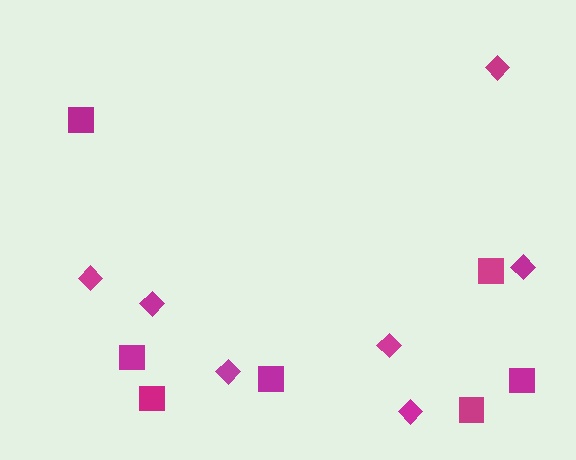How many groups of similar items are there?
There are 2 groups: one group of squares (7) and one group of diamonds (7).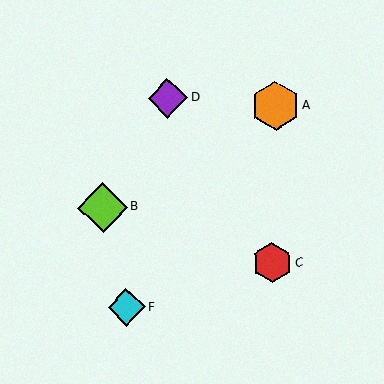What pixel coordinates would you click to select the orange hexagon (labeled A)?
Click at (275, 106) to select the orange hexagon A.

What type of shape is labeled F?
Shape F is a cyan diamond.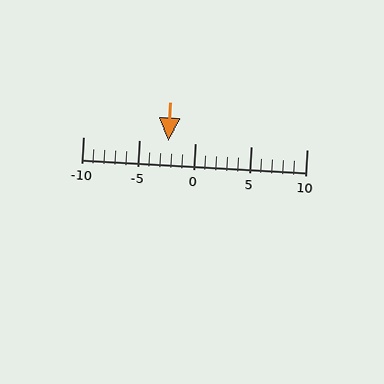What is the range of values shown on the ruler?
The ruler shows values from -10 to 10.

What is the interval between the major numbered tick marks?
The major tick marks are spaced 5 units apart.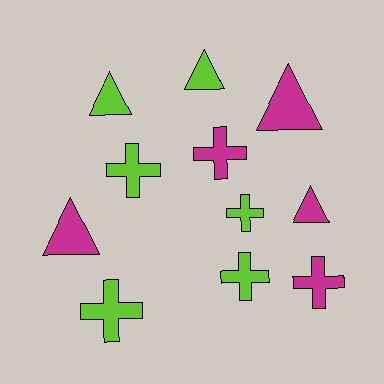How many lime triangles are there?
There are 2 lime triangles.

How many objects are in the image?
There are 11 objects.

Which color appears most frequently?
Lime, with 6 objects.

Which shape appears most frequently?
Cross, with 6 objects.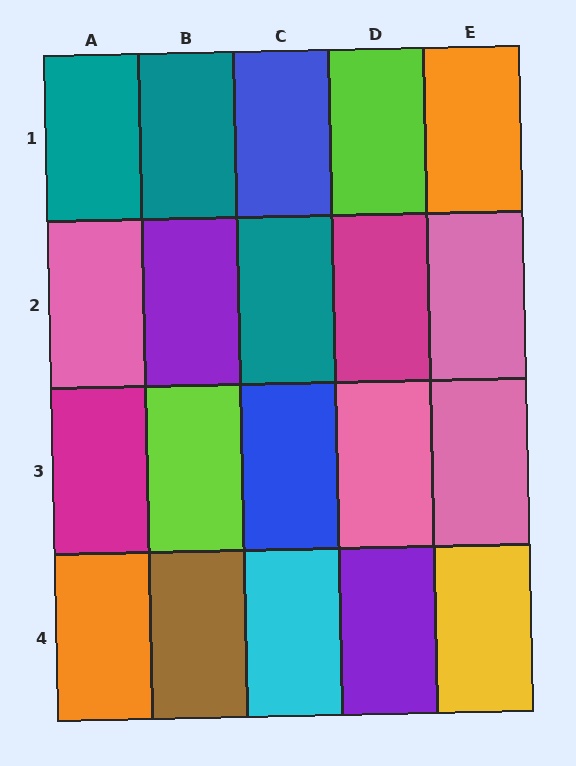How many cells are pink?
4 cells are pink.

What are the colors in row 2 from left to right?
Pink, purple, teal, magenta, pink.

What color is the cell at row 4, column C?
Cyan.